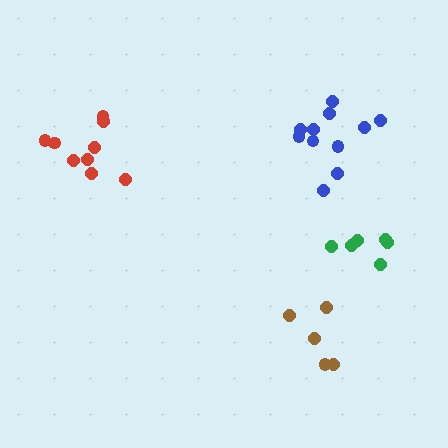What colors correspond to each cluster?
The clusters are colored: red, green, blue, brown.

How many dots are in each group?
Group 1: 9 dots, Group 2: 6 dots, Group 3: 11 dots, Group 4: 5 dots (31 total).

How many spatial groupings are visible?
There are 4 spatial groupings.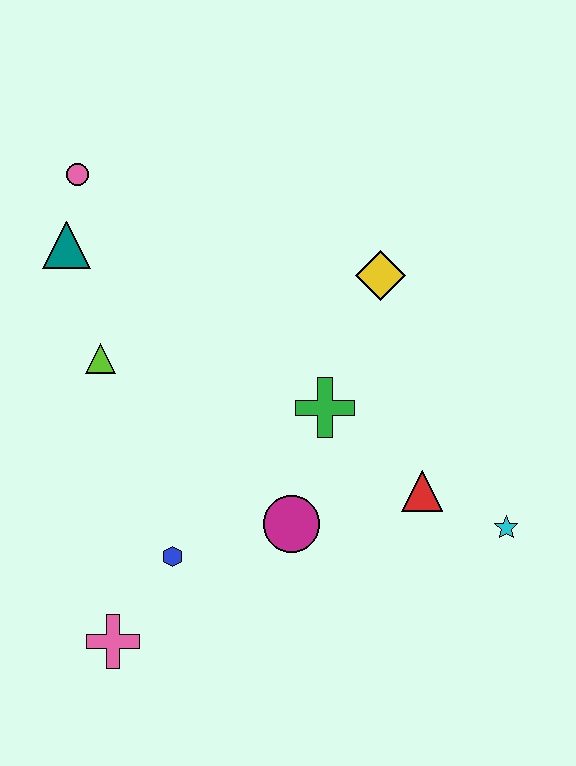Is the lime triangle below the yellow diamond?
Yes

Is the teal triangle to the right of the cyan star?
No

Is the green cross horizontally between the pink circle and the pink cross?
No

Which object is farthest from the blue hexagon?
The pink circle is farthest from the blue hexagon.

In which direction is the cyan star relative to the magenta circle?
The cyan star is to the right of the magenta circle.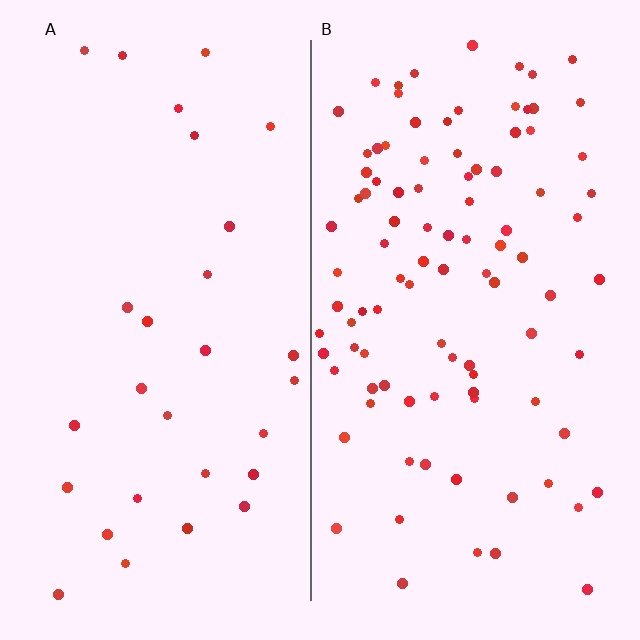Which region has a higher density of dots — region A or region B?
B (the right).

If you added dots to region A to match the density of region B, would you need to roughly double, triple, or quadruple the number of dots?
Approximately triple.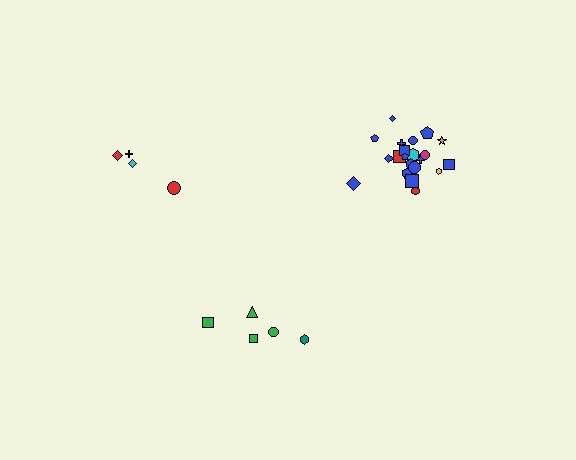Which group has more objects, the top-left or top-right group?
The top-right group.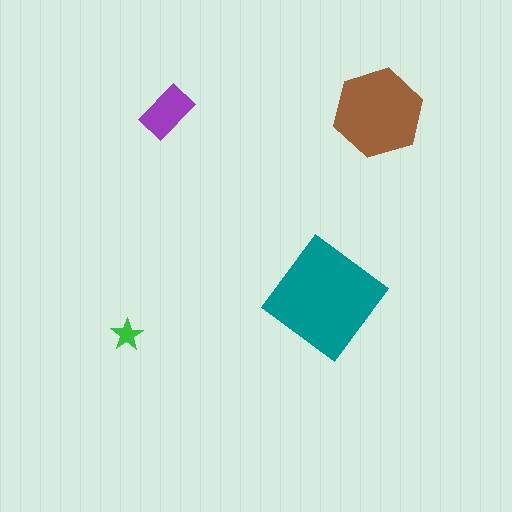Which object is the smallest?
The green star.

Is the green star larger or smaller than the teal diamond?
Smaller.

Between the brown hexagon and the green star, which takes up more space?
The brown hexagon.